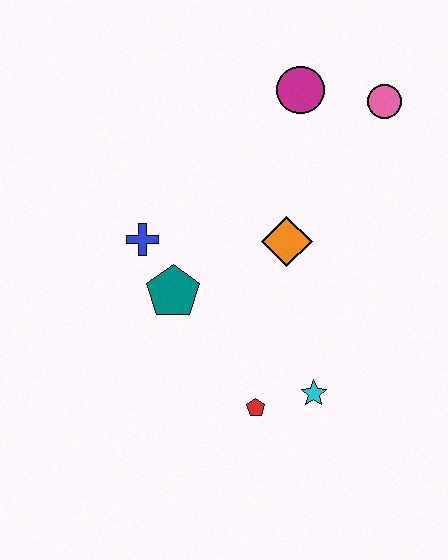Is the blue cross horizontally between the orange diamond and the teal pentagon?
No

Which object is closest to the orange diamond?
The teal pentagon is closest to the orange diamond.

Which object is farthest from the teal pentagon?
The pink circle is farthest from the teal pentagon.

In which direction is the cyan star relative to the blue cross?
The cyan star is to the right of the blue cross.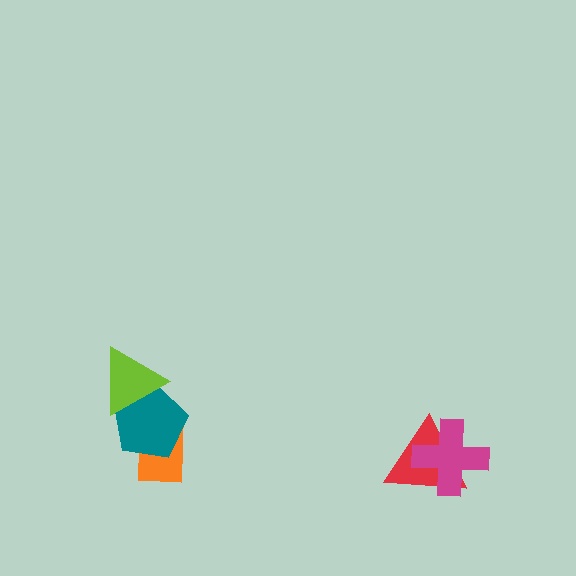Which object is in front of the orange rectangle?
The teal pentagon is in front of the orange rectangle.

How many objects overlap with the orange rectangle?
1 object overlaps with the orange rectangle.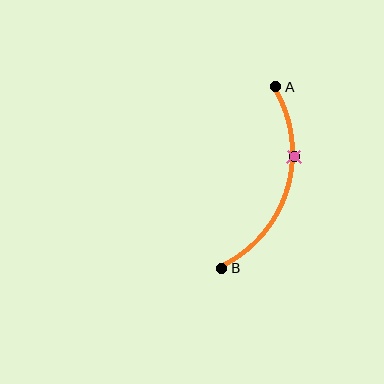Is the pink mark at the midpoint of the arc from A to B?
No. The pink mark lies on the arc but is closer to endpoint A. The arc midpoint would be at the point on the curve equidistant along the arc from both A and B.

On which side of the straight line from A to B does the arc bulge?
The arc bulges to the right of the straight line connecting A and B.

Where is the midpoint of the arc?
The arc midpoint is the point on the curve farthest from the straight line joining A and B. It sits to the right of that line.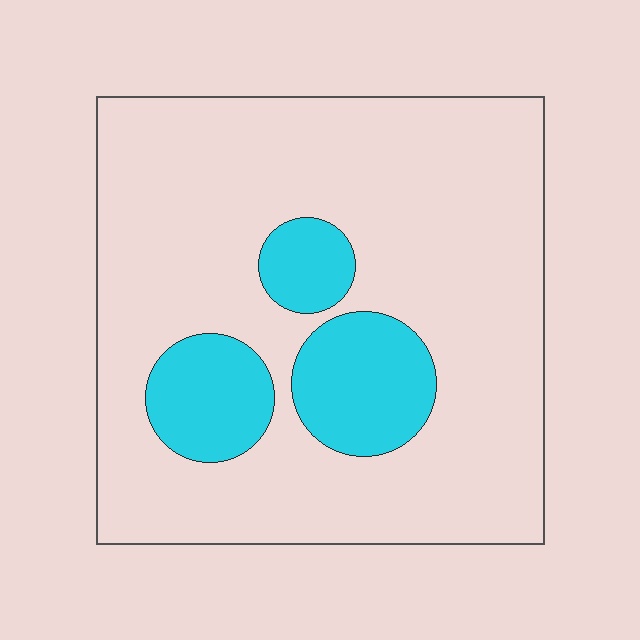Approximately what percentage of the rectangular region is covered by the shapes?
Approximately 20%.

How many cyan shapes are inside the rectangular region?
3.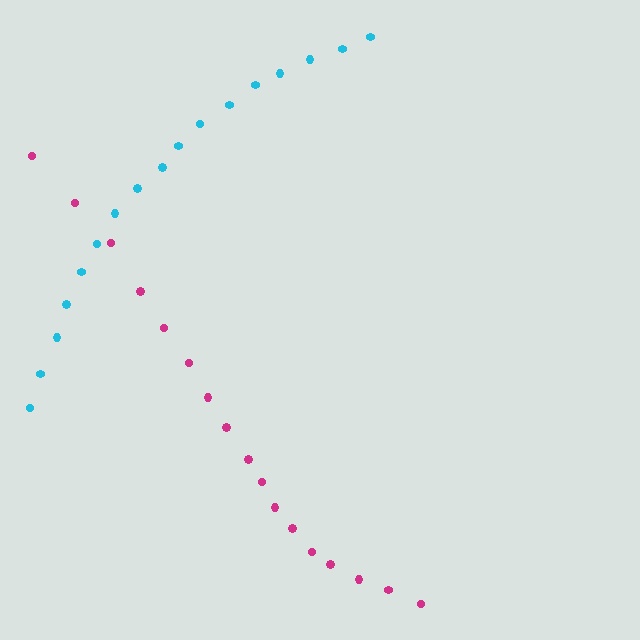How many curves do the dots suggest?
There are 2 distinct paths.